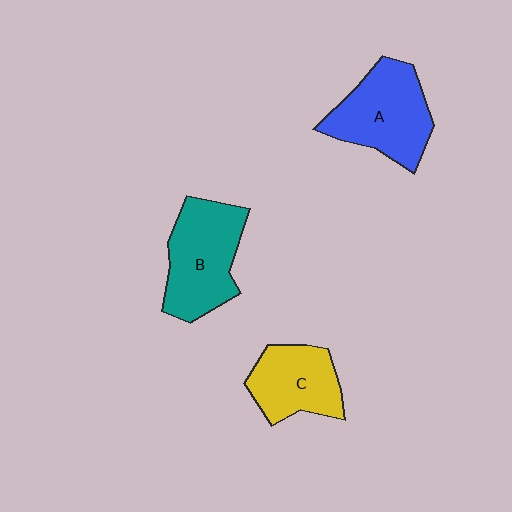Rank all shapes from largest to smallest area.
From largest to smallest: B (teal), A (blue), C (yellow).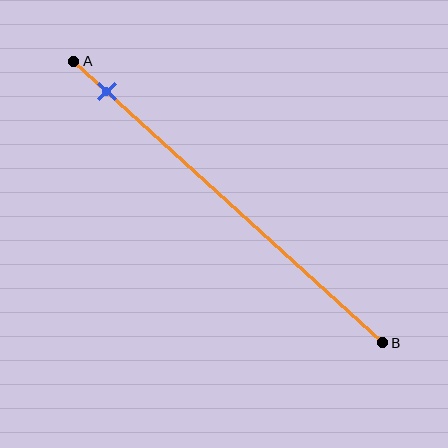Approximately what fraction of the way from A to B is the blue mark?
The blue mark is approximately 10% of the way from A to B.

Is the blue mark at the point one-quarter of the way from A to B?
No, the mark is at about 10% from A, not at the 25% one-quarter point.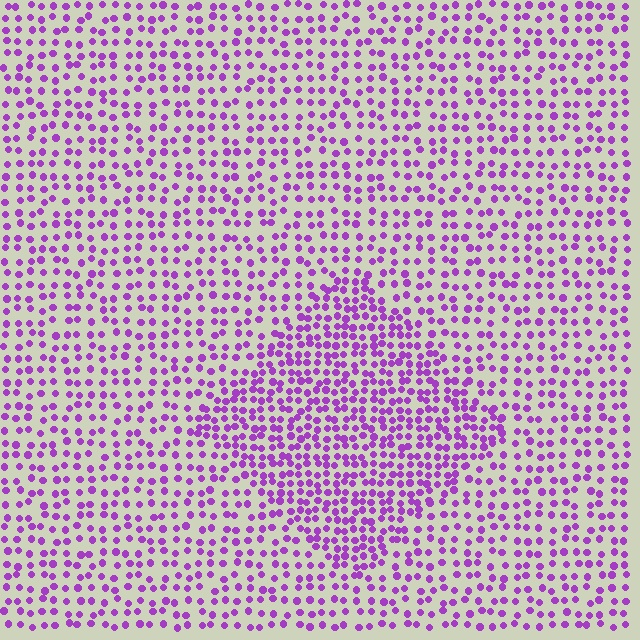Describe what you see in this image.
The image contains small purple elements arranged at two different densities. A diamond-shaped region is visible where the elements are more densely packed than the surrounding area.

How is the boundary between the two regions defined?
The boundary is defined by a change in element density (approximately 1.7x ratio). All elements are the same color, size, and shape.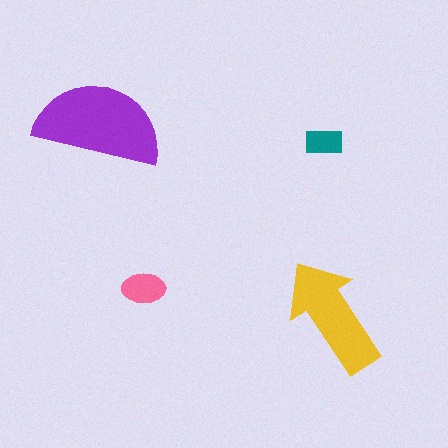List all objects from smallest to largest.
The teal rectangle, the pink ellipse, the yellow arrow, the purple semicircle.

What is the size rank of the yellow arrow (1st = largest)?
2nd.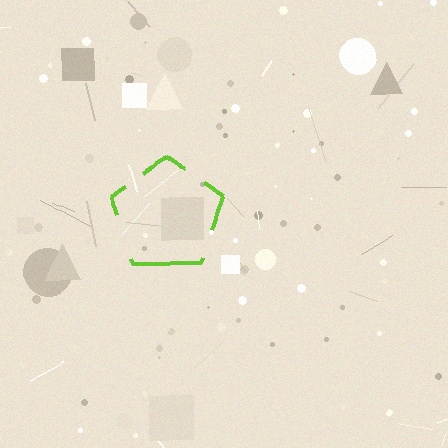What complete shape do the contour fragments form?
The contour fragments form a pentagon.